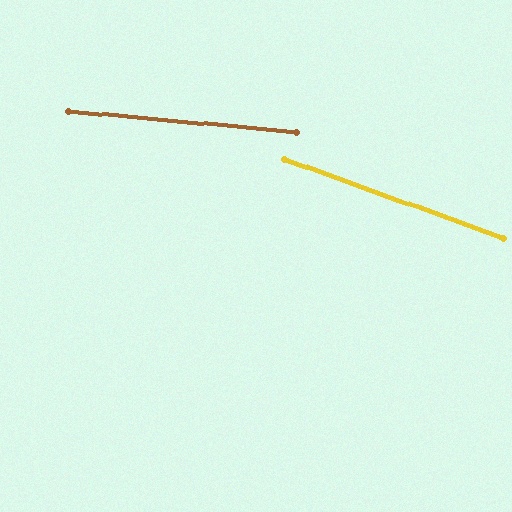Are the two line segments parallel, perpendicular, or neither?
Neither parallel nor perpendicular — they differ by about 15°.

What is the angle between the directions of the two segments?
Approximately 15 degrees.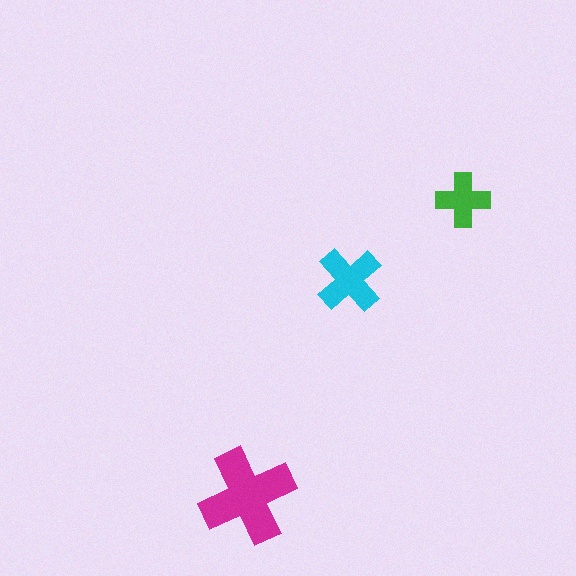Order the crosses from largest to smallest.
the magenta one, the cyan one, the green one.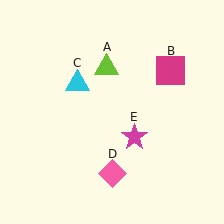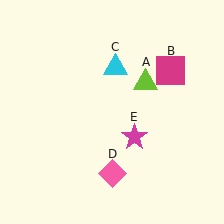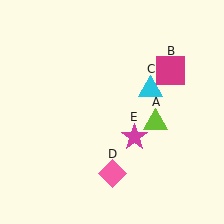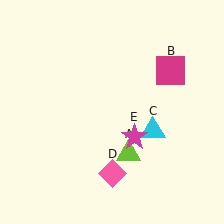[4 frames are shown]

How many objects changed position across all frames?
2 objects changed position: lime triangle (object A), cyan triangle (object C).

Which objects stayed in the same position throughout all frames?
Magenta square (object B) and pink diamond (object D) and magenta star (object E) remained stationary.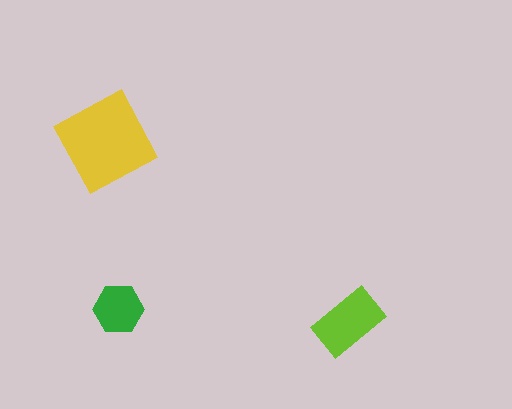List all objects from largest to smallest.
The yellow square, the lime rectangle, the green hexagon.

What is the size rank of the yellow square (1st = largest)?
1st.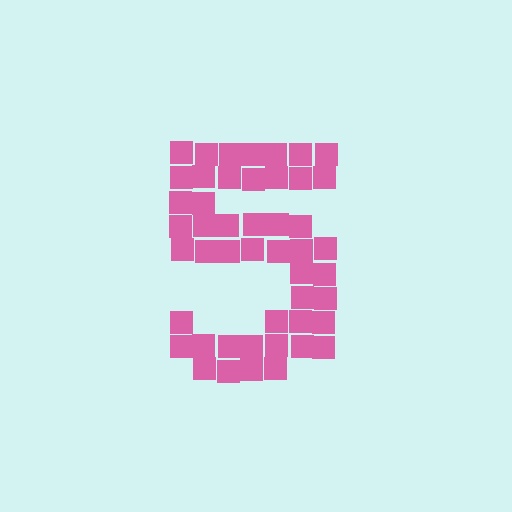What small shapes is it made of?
It is made of small squares.